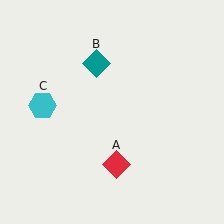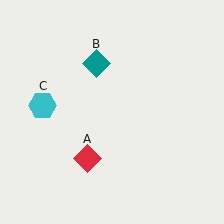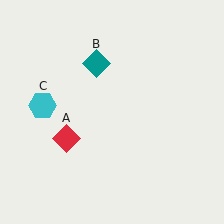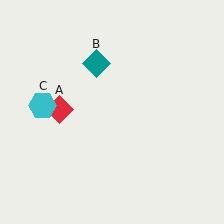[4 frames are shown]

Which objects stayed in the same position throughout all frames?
Teal diamond (object B) and cyan hexagon (object C) remained stationary.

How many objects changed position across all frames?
1 object changed position: red diamond (object A).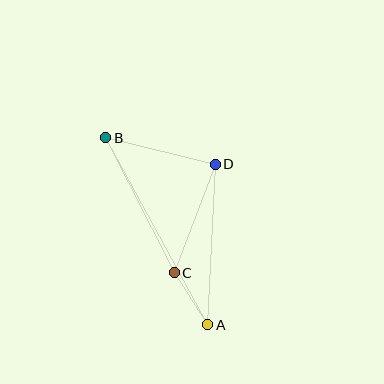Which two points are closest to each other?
Points A and C are closest to each other.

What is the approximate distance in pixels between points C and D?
The distance between C and D is approximately 116 pixels.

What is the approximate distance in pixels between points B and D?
The distance between B and D is approximately 113 pixels.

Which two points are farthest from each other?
Points A and B are farthest from each other.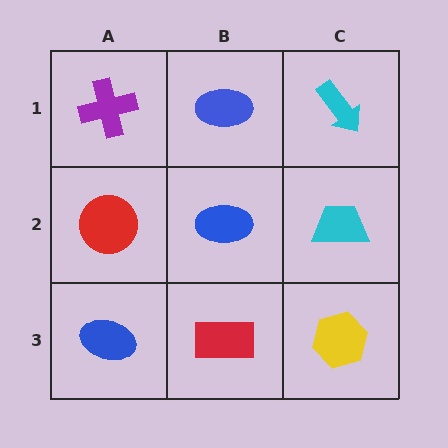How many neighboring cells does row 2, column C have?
3.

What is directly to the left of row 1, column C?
A blue ellipse.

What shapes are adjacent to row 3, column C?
A cyan trapezoid (row 2, column C), a red rectangle (row 3, column B).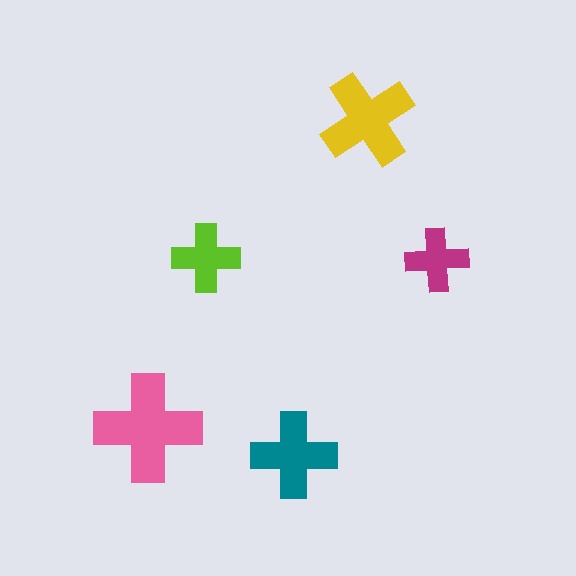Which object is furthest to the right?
The magenta cross is rightmost.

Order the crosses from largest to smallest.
the pink one, the yellow one, the teal one, the lime one, the magenta one.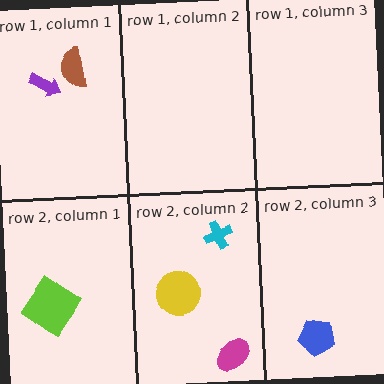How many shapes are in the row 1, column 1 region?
2.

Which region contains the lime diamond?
The row 2, column 1 region.